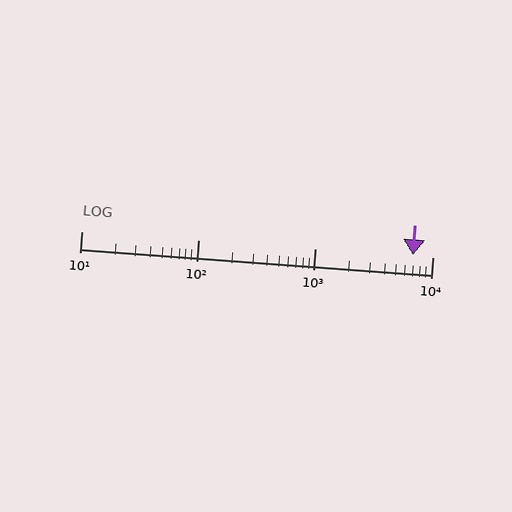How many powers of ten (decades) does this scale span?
The scale spans 3 decades, from 10 to 10000.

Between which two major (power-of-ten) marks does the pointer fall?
The pointer is between 1000 and 10000.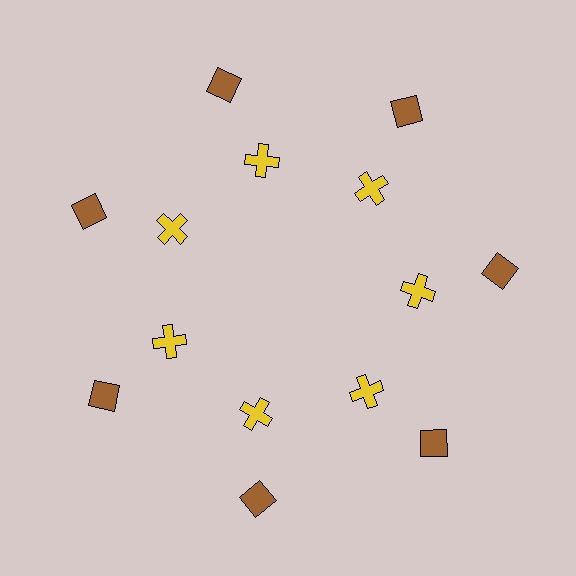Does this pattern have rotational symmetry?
Yes, this pattern has 7-fold rotational symmetry. It looks the same after rotating 51 degrees around the center.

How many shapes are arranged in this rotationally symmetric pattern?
There are 14 shapes, arranged in 7 groups of 2.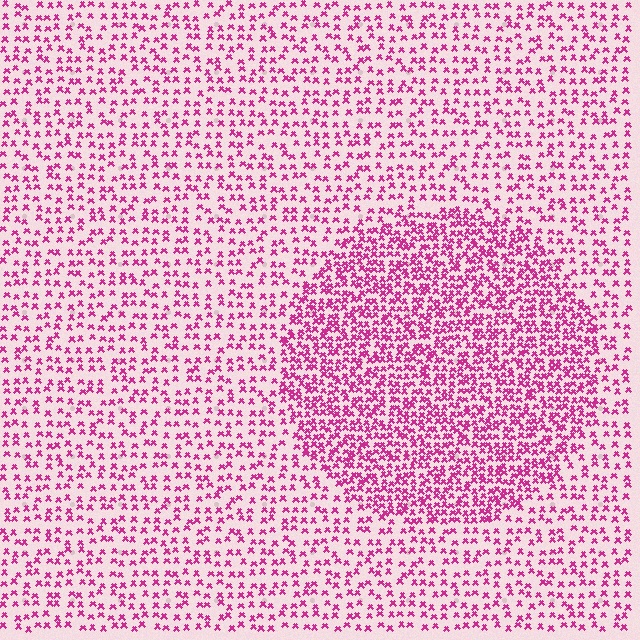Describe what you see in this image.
The image contains small magenta elements arranged at two different densities. A circle-shaped region is visible where the elements are more densely packed than the surrounding area.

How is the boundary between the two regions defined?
The boundary is defined by a change in element density (approximately 2.0x ratio). All elements are the same color, size, and shape.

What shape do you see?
I see a circle.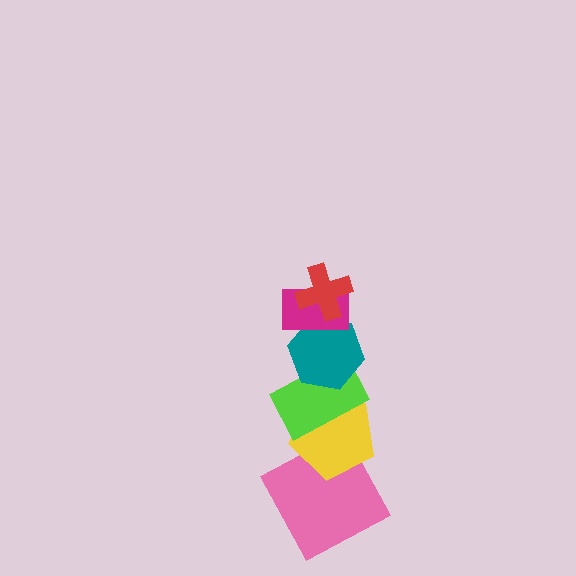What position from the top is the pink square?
The pink square is 6th from the top.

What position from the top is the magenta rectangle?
The magenta rectangle is 2nd from the top.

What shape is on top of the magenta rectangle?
The red cross is on top of the magenta rectangle.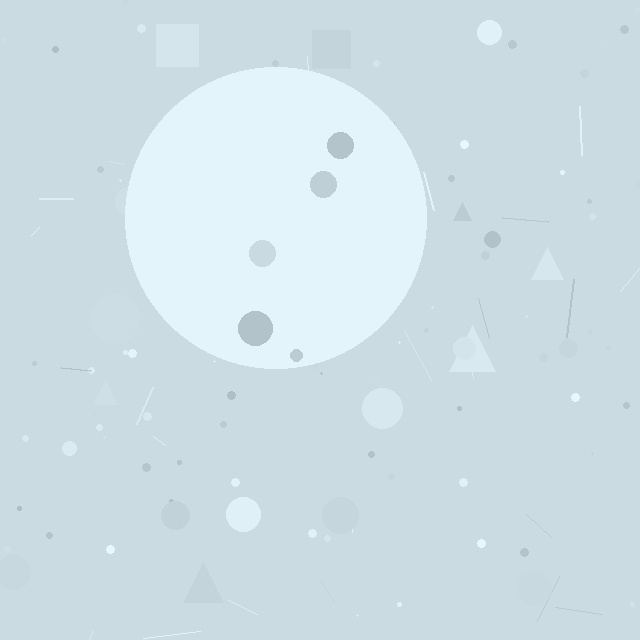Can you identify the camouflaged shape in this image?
The camouflaged shape is a circle.